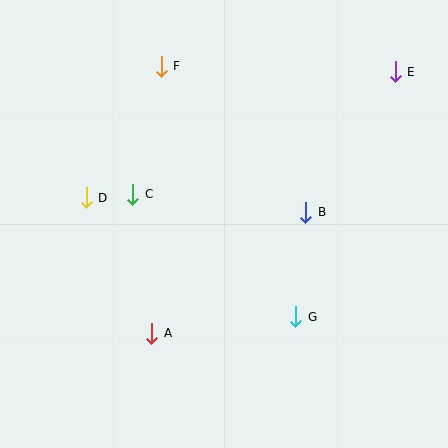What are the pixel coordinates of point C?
Point C is at (133, 194).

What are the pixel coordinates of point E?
Point E is at (395, 72).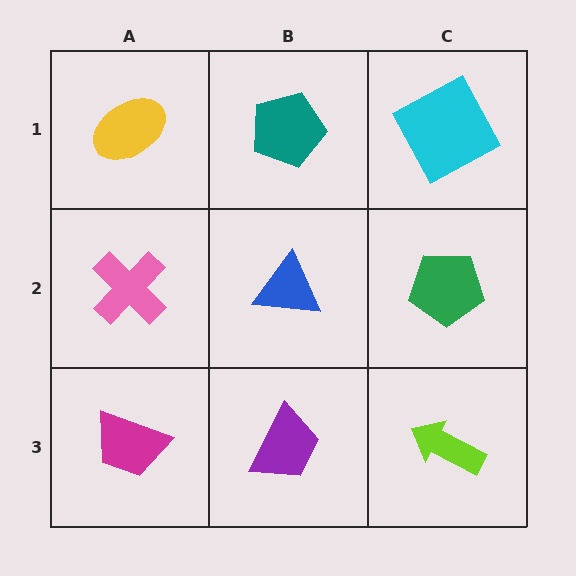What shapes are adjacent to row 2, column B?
A teal pentagon (row 1, column B), a purple trapezoid (row 3, column B), a pink cross (row 2, column A), a green pentagon (row 2, column C).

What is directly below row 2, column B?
A purple trapezoid.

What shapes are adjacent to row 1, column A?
A pink cross (row 2, column A), a teal pentagon (row 1, column B).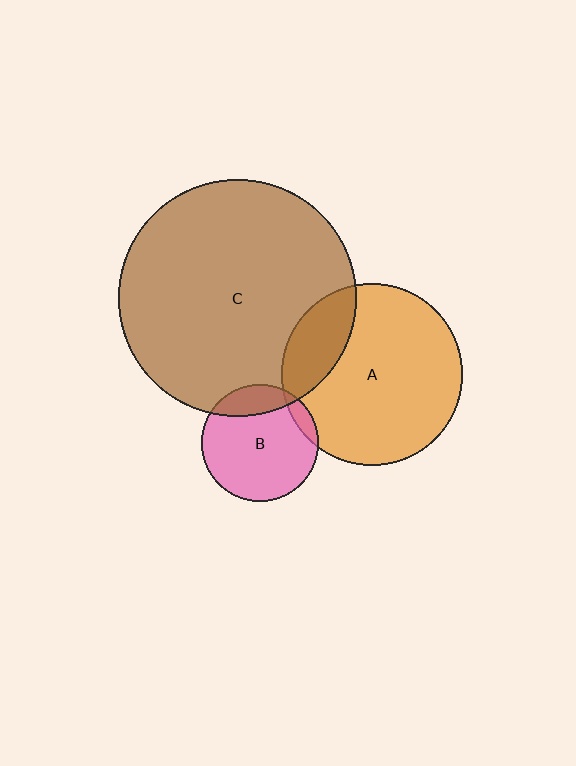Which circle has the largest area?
Circle C (brown).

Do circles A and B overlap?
Yes.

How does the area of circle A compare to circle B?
Approximately 2.4 times.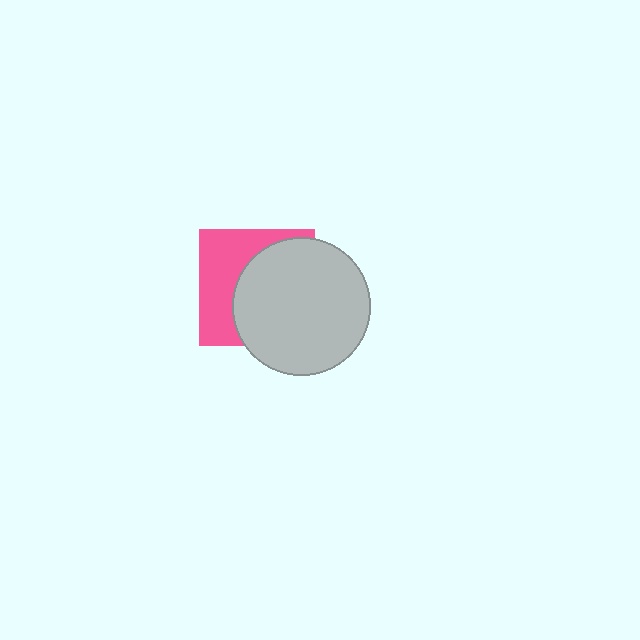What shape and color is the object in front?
The object in front is a light gray circle.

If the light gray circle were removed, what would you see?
You would see the complete pink square.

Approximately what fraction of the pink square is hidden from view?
Roughly 58% of the pink square is hidden behind the light gray circle.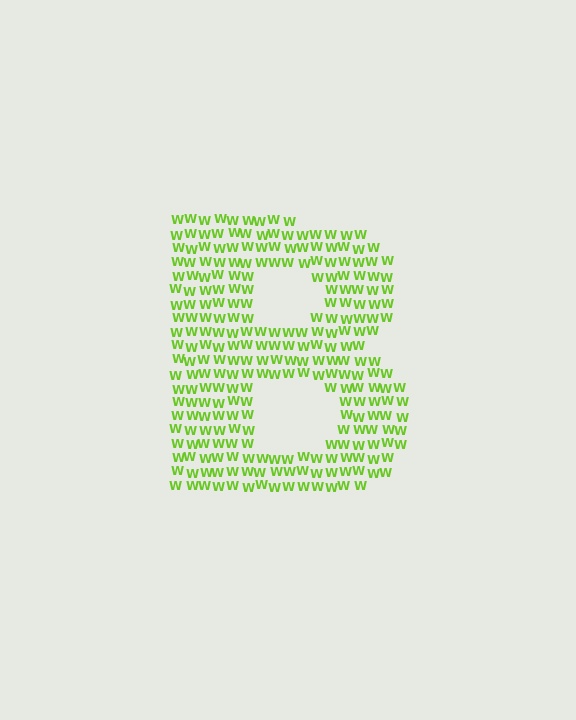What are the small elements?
The small elements are letter W's.